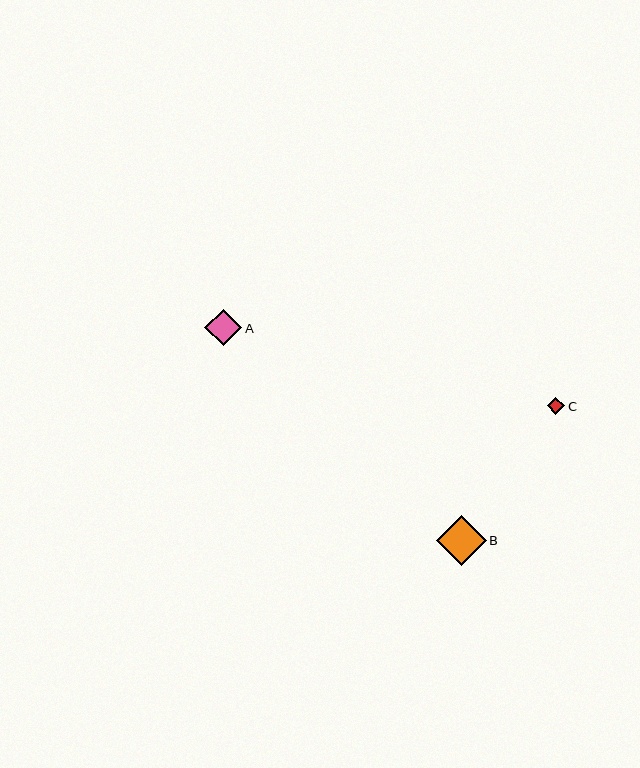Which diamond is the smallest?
Diamond C is the smallest with a size of approximately 18 pixels.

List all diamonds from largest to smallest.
From largest to smallest: B, A, C.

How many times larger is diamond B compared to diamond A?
Diamond B is approximately 1.4 times the size of diamond A.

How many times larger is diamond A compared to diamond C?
Diamond A is approximately 2.1 times the size of diamond C.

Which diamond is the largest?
Diamond B is the largest with a size of approximately 50 pixels.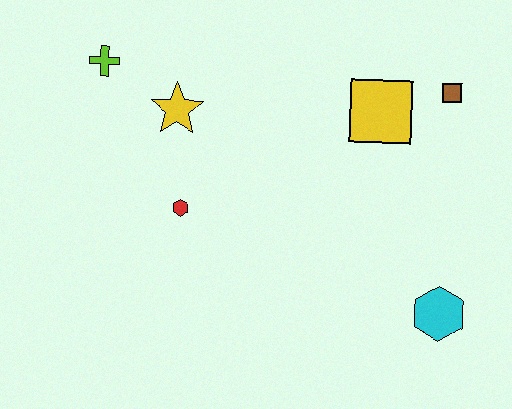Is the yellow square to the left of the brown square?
Yes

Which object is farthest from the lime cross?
The cyan hexagon is farthest from the lime cross.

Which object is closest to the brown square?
The yellow square is closest to the brown square.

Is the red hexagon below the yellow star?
Yes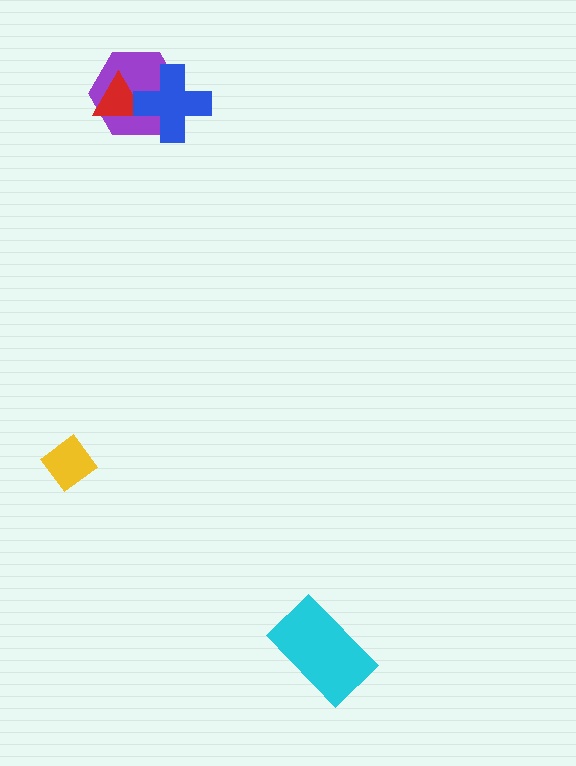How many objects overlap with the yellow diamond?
0 objects overlap with the yellow diamond.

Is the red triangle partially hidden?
Yes, it is partially covered by another shape.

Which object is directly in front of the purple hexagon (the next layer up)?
The red triangle is directly in front of the purple hexagon.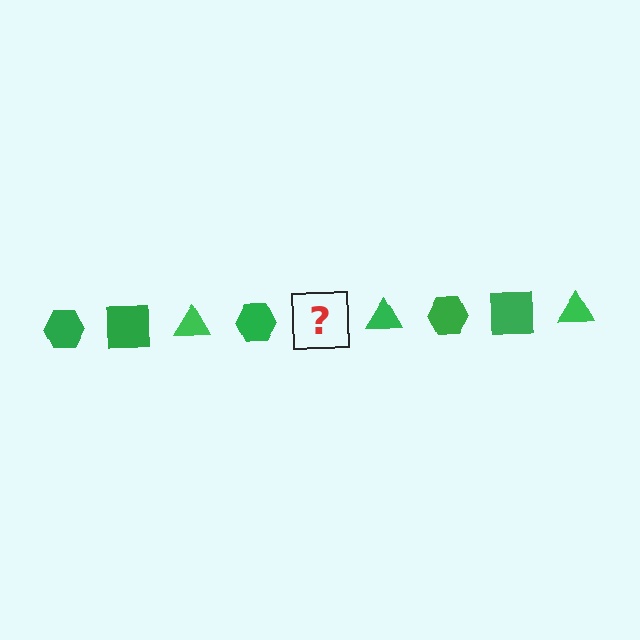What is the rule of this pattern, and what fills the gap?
The rule is that the pattern cycles through hexagon, square, triangle shapes in green. The gap should be filled with a green square.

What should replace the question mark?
The question mark should be replaced with a green square.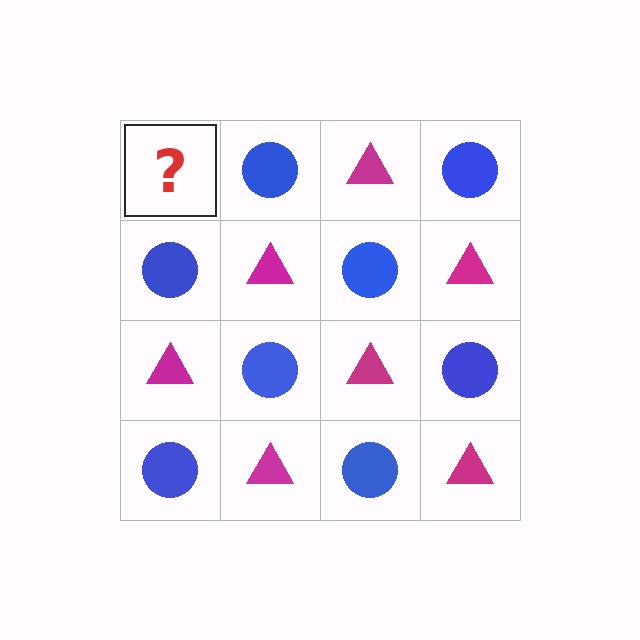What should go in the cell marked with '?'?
The missing cell should contain a magenta triangle.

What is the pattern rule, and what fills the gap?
The rule is that it alternates magenta triangle and blue circle in a checkerboard pattern. The gap should be filled with a magenta triangle.